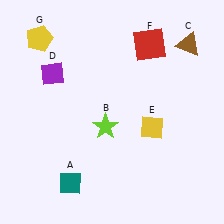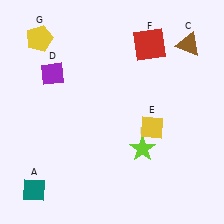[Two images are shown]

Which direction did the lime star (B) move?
The lime star (B) moved right.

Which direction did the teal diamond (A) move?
The teal diamond (A) moved left.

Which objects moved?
The objects that moved are: the teal diamond (A), the lime star (B).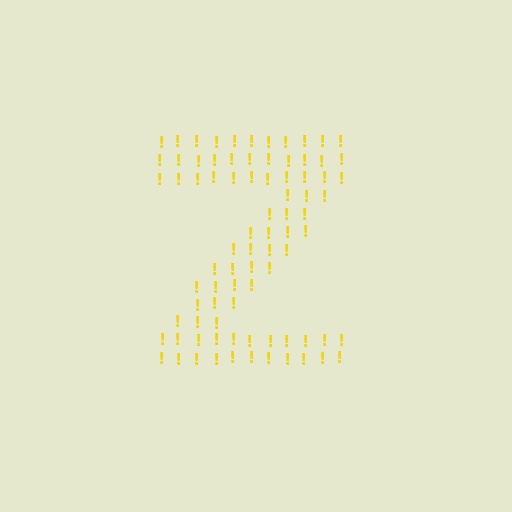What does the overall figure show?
The overall figure shows the letter Z.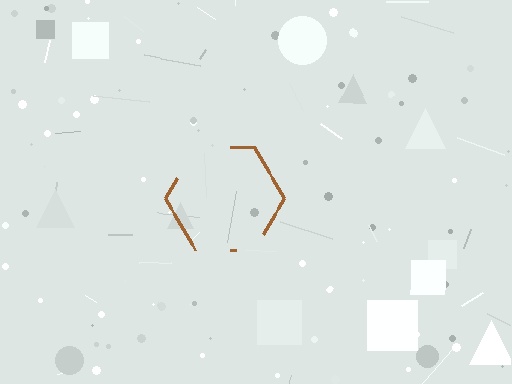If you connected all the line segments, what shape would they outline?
They would outline a hexagon.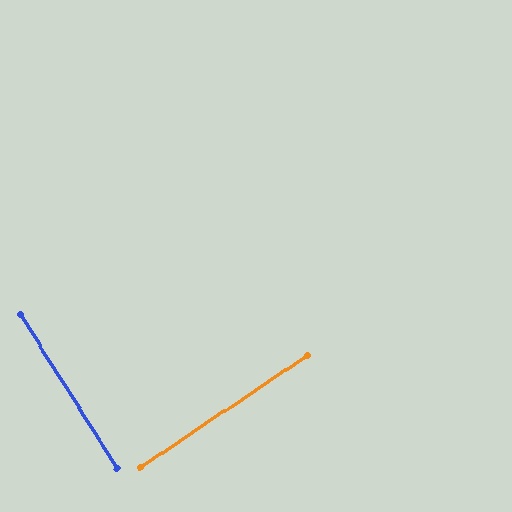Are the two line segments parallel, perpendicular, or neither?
Perpendicular — they meet at approximately 88°.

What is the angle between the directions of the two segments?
Approximately 88 degrees.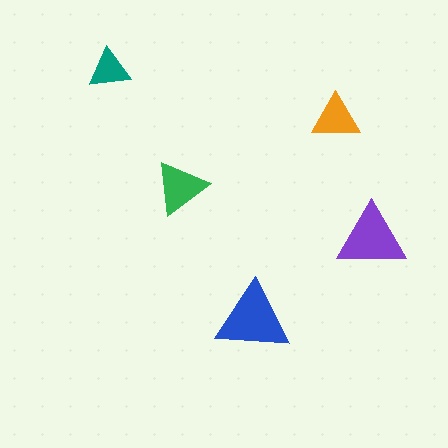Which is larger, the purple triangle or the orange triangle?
The purple one.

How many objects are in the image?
There are 5 objects in the image.